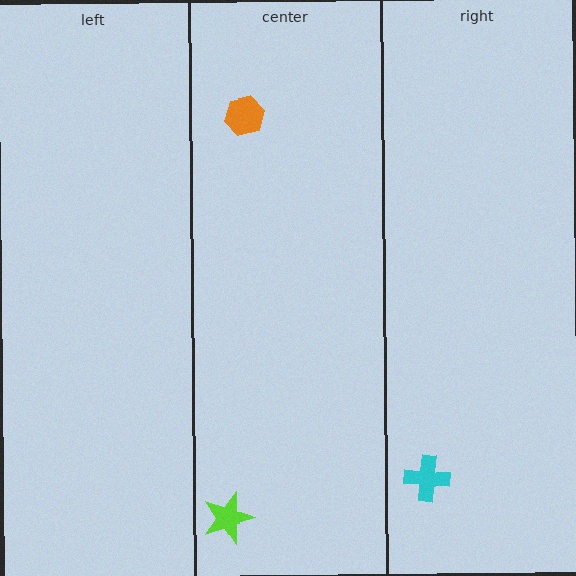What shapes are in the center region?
The orange hexagon, the lime star.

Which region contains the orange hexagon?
The center region.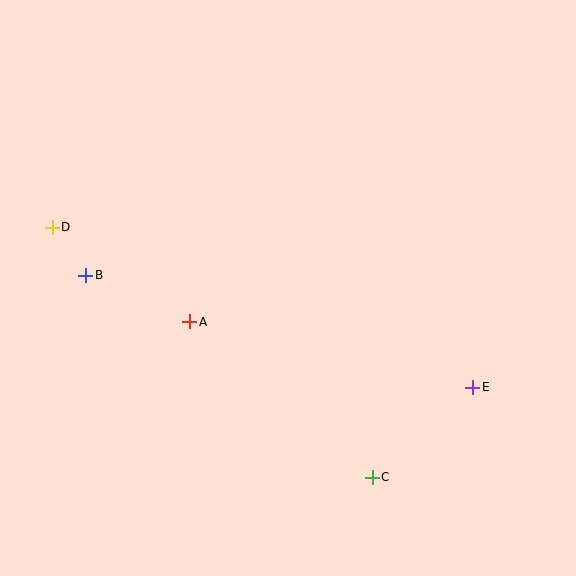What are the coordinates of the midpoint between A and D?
The midpoint between A and D is at (121, 275).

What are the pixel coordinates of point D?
Point D is at (52, 227).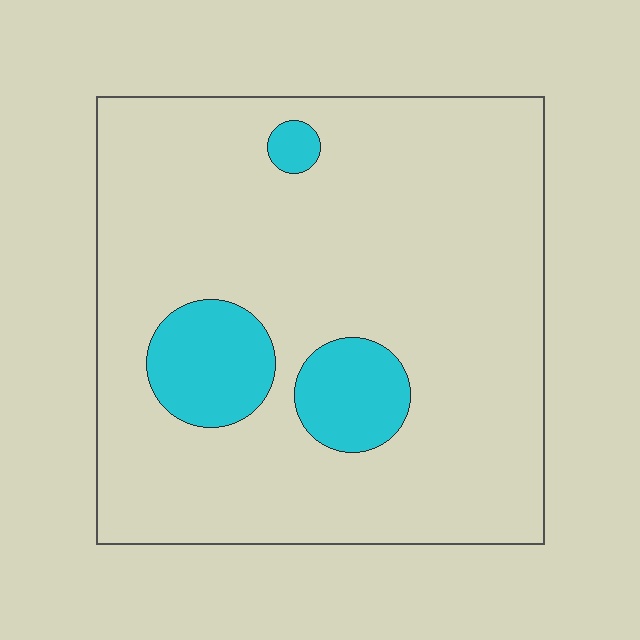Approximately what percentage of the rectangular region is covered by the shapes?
Approximately 15%.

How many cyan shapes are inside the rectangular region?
3.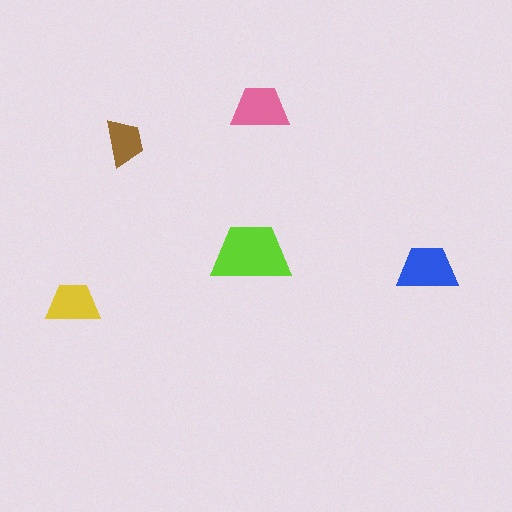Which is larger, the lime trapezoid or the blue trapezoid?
The lime one.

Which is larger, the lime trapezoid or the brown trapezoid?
The lime one.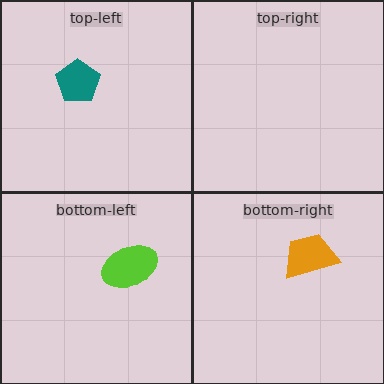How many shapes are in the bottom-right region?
1.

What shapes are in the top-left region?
The teal pentagon.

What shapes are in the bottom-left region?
The lime ellipse.